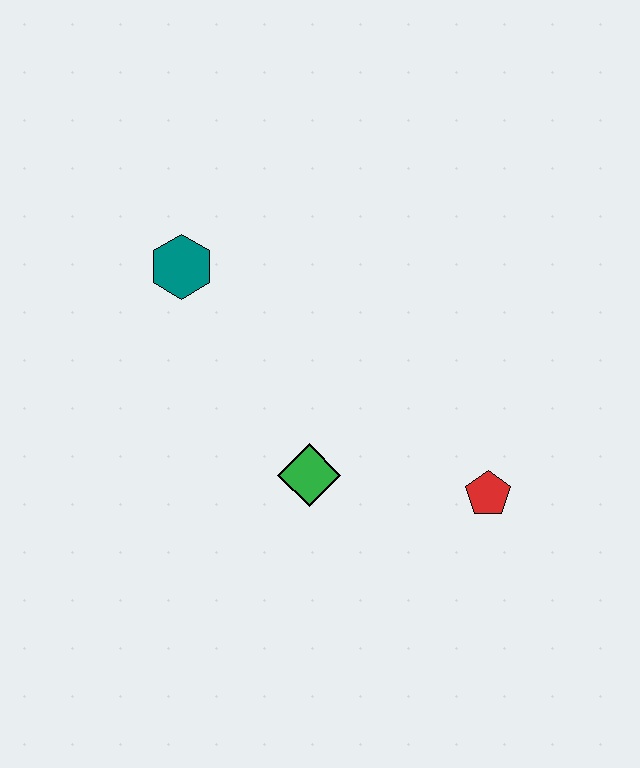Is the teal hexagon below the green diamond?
No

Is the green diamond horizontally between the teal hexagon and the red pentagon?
Yes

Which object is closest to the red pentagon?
The green diamond is closest to the red pentagon.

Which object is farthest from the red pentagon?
The teal hexagon is farthest from the red pentagon.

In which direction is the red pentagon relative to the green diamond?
The red pentagon is to the right of the green diamond.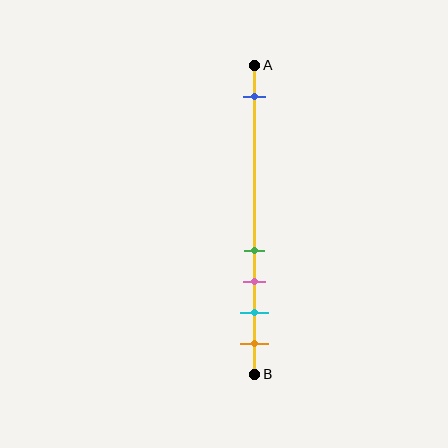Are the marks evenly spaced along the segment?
No, the marks are not evenly spaced.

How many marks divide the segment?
There are 5 marks dividing the segment.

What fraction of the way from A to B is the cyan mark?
The cyan mark is approximately 80% (0.8) of the way from A to B.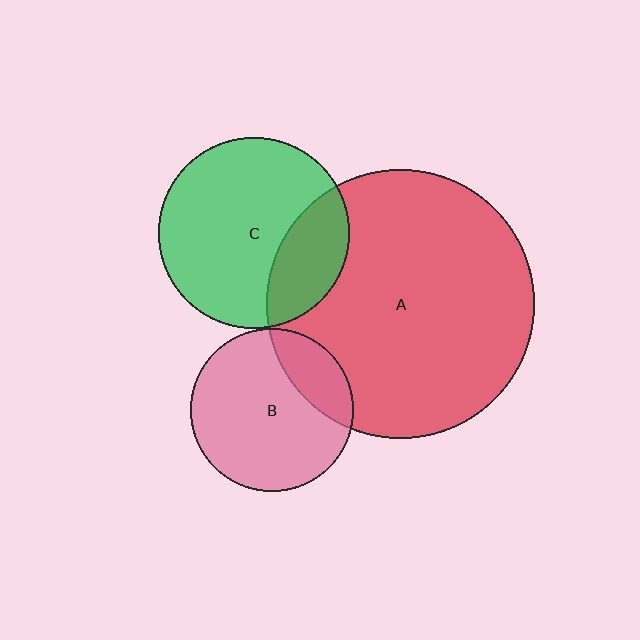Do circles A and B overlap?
Yes.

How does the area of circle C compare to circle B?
Approximately 1.4 times.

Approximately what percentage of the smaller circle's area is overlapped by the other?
Approximately 20%.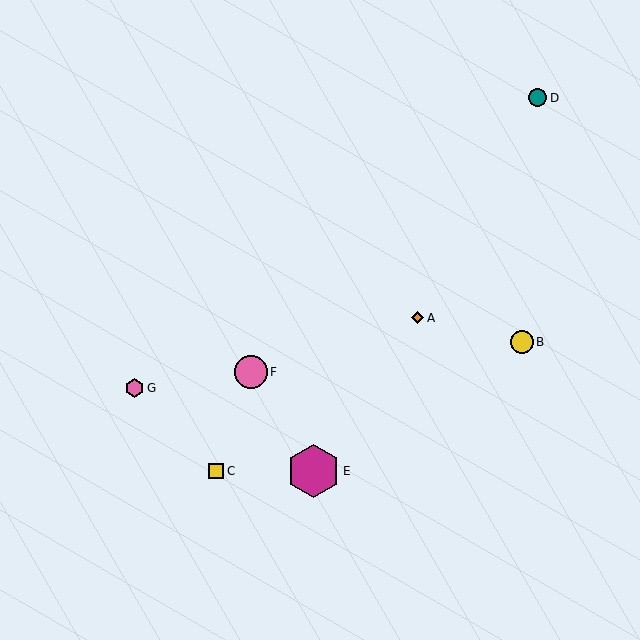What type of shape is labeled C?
Shape C is a yellow square.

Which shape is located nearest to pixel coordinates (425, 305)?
The orange diamond (labeled A) at (418, 318) is nearest to that location.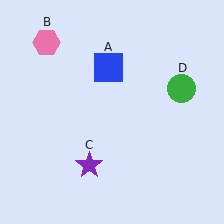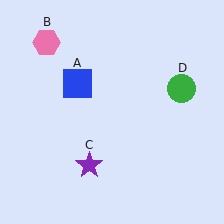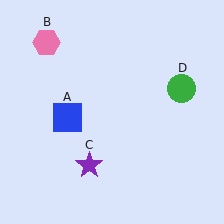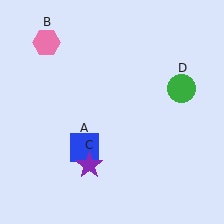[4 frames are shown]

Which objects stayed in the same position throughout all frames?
Pink hexagon (object B) and purple star (object C) and green circle (object D) remained stationary.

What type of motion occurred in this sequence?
The blue square (object A) rotated counterclockwise around the center of the scene.